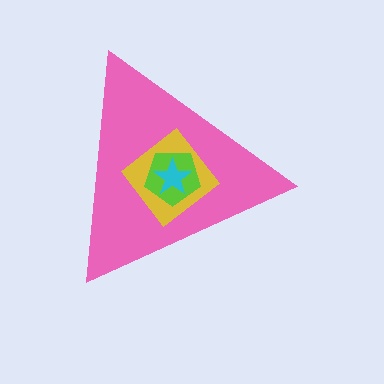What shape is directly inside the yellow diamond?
The lime pentagon.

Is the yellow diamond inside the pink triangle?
Yes.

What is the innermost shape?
The cyan star.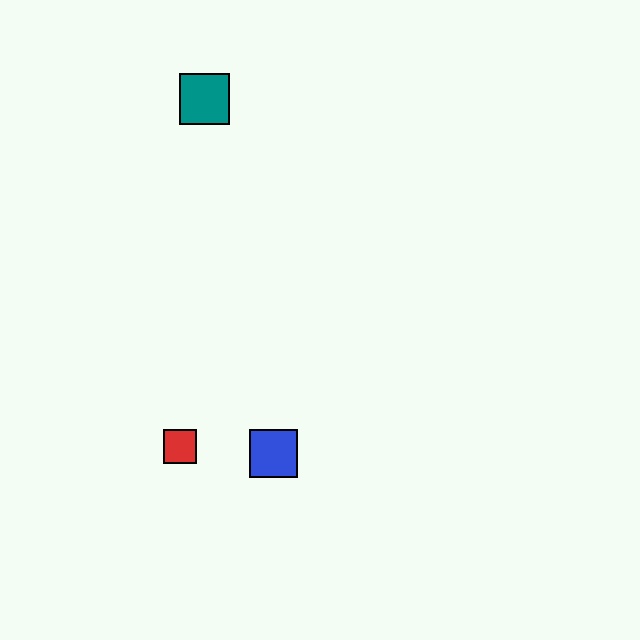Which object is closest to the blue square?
The red square is closest to the blue square.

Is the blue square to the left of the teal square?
No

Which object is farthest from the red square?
The teal square is farthest from the red square.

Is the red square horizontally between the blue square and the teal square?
No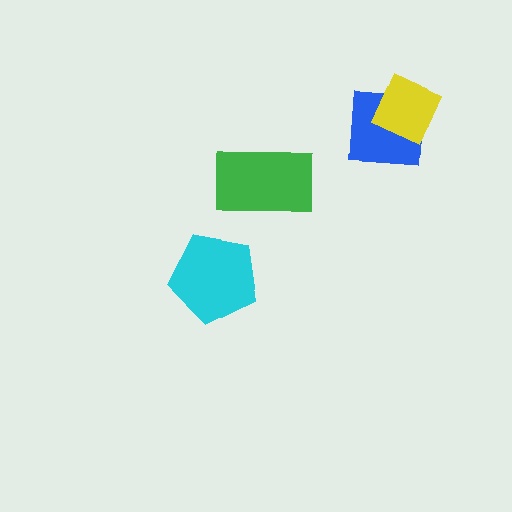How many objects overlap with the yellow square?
1 object overlaps with the yellow square.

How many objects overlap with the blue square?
1 object overlaps with the blue square.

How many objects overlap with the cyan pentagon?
0 objects overlap with the cyan pentagon.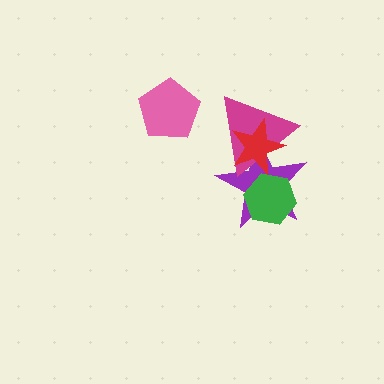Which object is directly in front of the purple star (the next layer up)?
The magenta triangle is directly in front of the purple star.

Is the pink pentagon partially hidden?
No, no other shape covers it.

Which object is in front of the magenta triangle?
The red star is in front of the magenta triangle.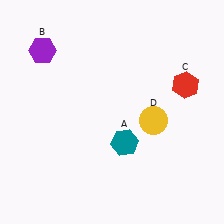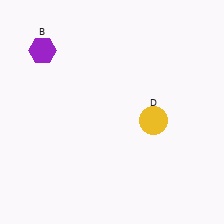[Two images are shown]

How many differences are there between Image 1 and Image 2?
There are 2 differences between the two images.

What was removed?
The teal hexagon (A), the red hexagon (C) were removed in Image 2.